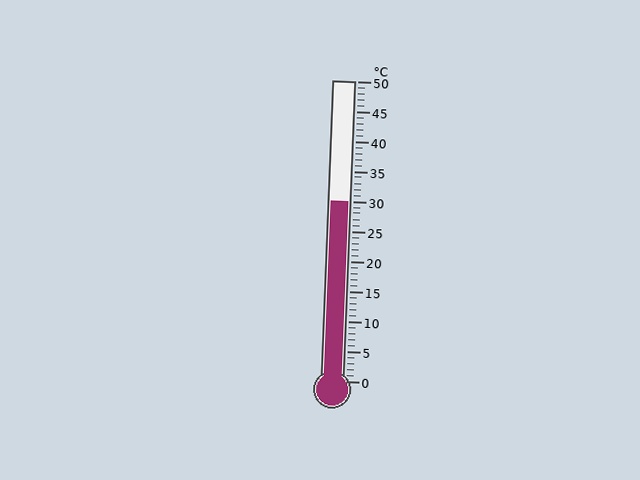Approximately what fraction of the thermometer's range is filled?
The thermometer is filled to approximately 60% of its range.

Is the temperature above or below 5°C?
The temperature is above 5°C.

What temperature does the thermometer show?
The thermometer shows approximately 30°C.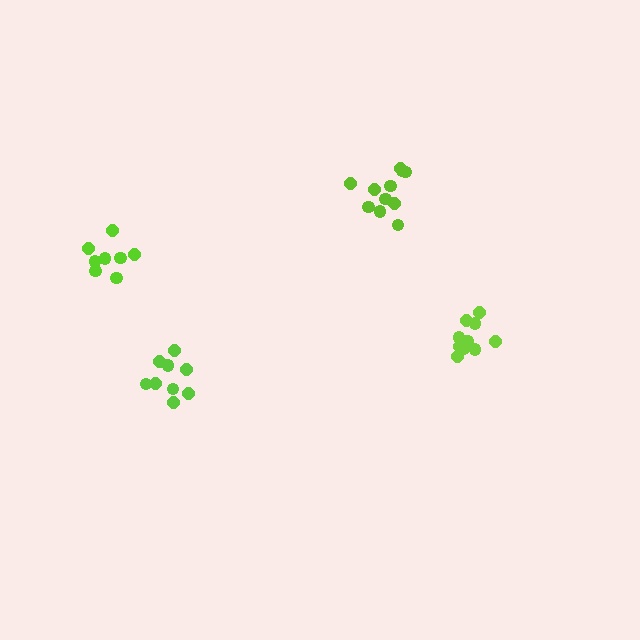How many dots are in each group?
Group 1: 8 dots, Group 2: 11 dots, Group 3: 10 dots, Group 4: 9 dots (38 total).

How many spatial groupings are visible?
There are 4 spatial groupings.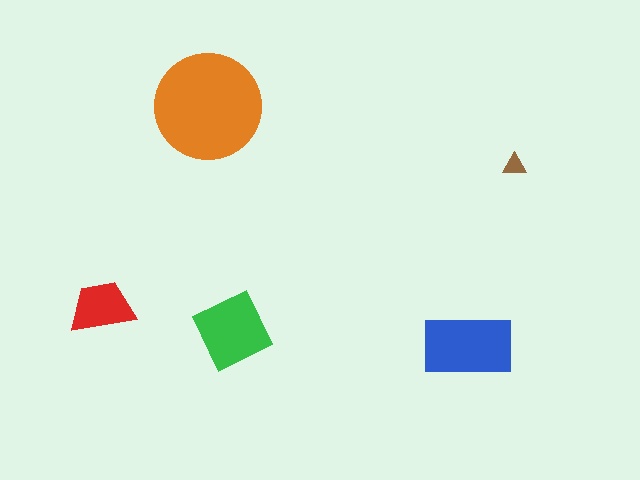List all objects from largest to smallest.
The orange circle, the blue rectangle, the green diamond, the red trapezoid, the brown triangle.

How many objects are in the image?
There are 5 objects in the image.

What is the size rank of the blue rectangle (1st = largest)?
2nd.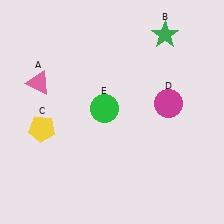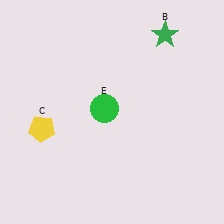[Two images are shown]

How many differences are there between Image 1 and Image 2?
There are 2 differences between the two images.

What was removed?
The pink triangle (A), the magenta circle (D) were removed in Image 2.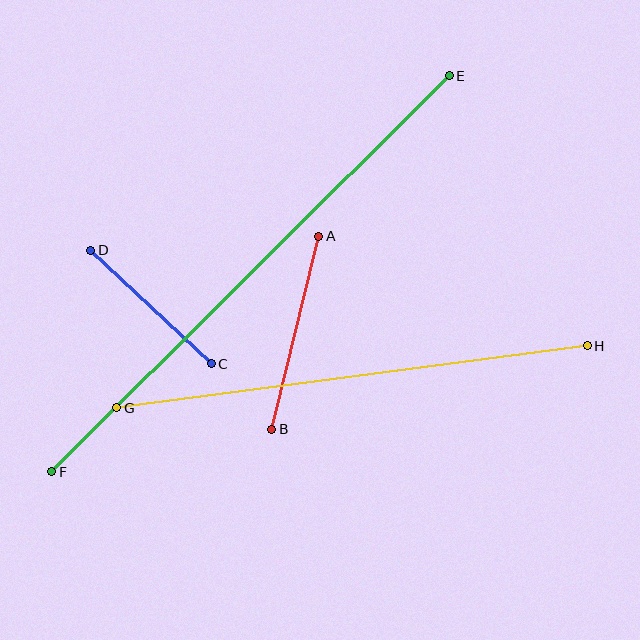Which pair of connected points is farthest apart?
Points E and F are farthest apart.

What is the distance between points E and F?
The distance is approximately 561 pixels.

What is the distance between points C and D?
The distance is approximately 165 pixels.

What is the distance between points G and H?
The distance is approximately 475 pixels.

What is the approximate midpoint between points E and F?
The midpoint is at approximately (250, 274) pixels.